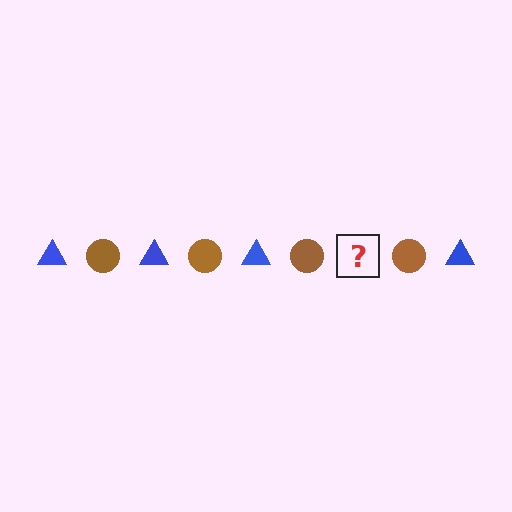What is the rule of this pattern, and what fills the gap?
The rule is that the pattern alternates between blue triangle and brown circle. The gap should be filled with a blue triangle.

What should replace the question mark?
The question mark should be replaced with a blue triangle.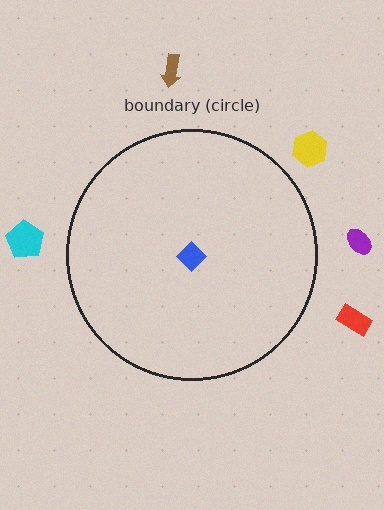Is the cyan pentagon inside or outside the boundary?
Outside.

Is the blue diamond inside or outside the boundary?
Inside.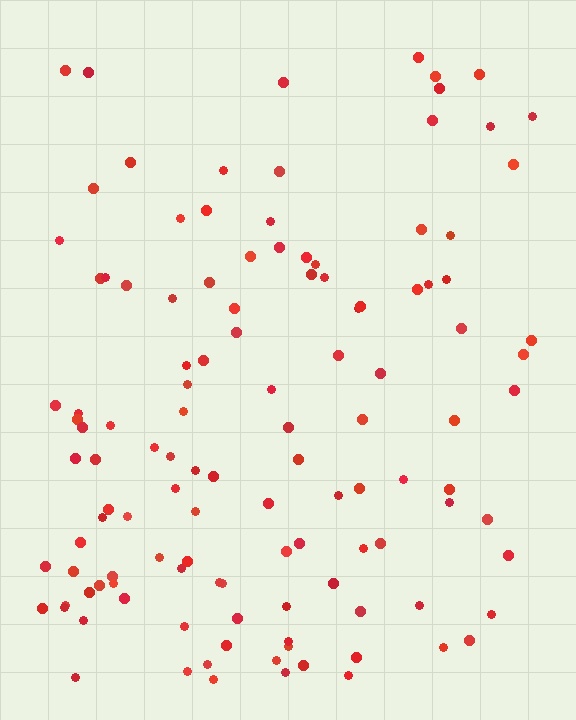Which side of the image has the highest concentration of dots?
The bottom.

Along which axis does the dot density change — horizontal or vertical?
Vertical.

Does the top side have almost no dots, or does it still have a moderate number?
Still a moderate number, just noticeably fewer than the bottom.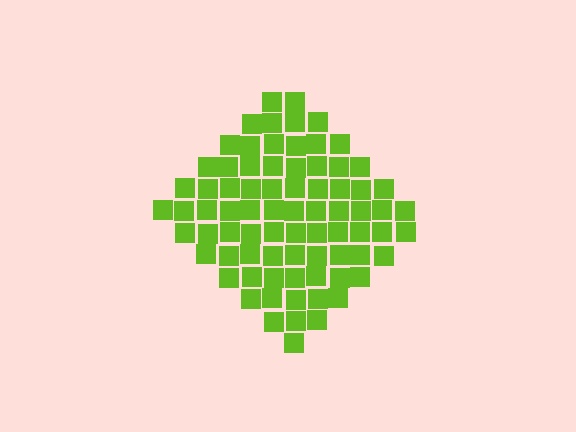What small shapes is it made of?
It is made of small squares.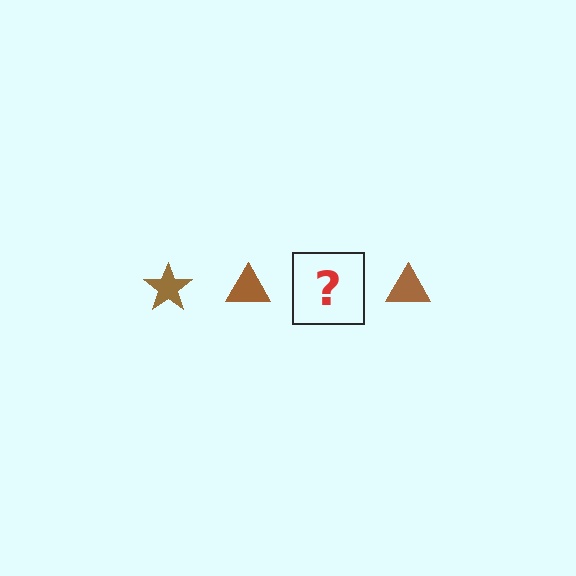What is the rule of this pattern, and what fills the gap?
The rule is that the pattern cycles through star, triangle shapes in brown. The gap should be filled with a brown star.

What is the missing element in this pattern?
The missing element is a brown star.